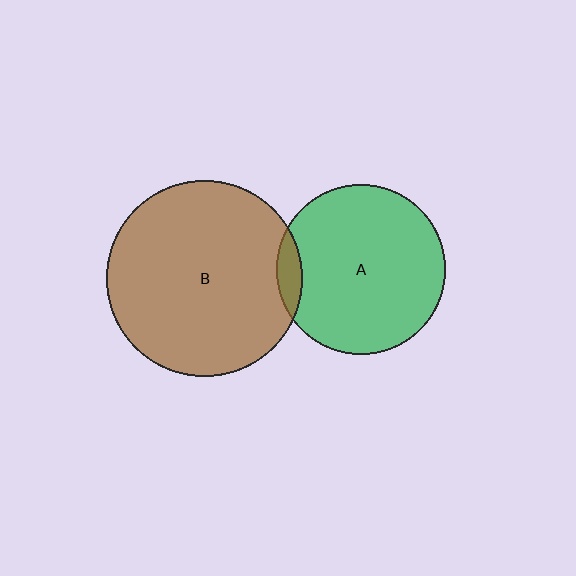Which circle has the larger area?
Circle B (brown).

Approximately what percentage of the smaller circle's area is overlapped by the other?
Approximately 10%.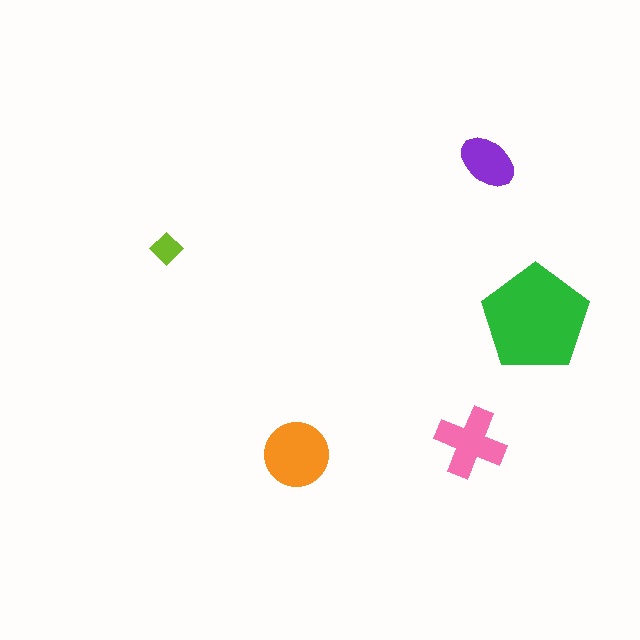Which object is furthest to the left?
The lime diamond is leftmost.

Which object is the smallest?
The lime diamond.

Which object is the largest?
The green pentagon.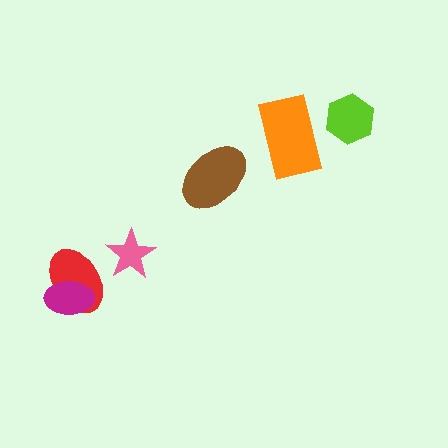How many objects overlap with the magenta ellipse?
1 object overlaps with the magenta ellipse.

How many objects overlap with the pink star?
0 objects overlap with the pink star.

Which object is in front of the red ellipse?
The magenta ellipse is in front of the red ellipse.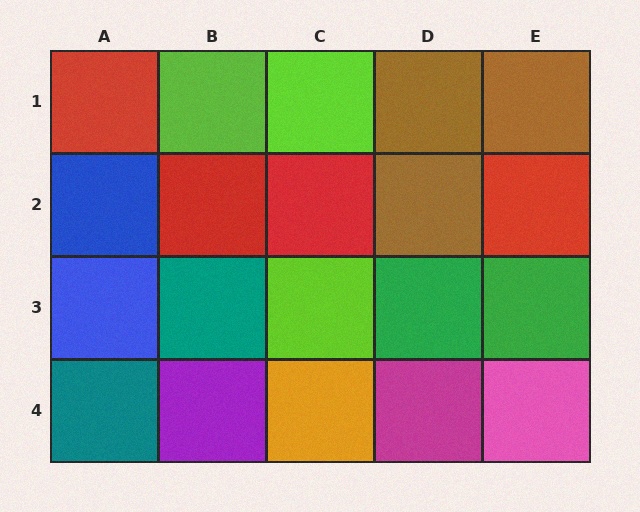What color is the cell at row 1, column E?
Brown.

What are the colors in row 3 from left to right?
Blue, teal, lime, green, green.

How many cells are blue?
2 cells are blue.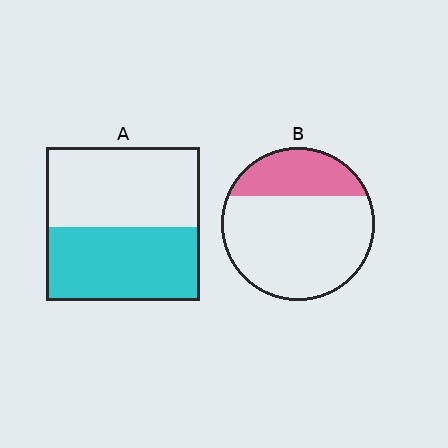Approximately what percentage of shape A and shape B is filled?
A is approximately 50% and B is approximately 25%.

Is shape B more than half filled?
No.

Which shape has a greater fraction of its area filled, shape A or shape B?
Shape A.